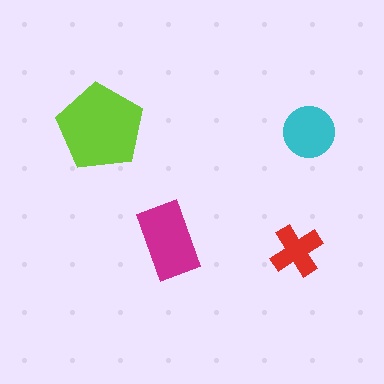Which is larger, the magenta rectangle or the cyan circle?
The magenta rectangle.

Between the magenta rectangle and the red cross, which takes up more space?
The magenta rectangle.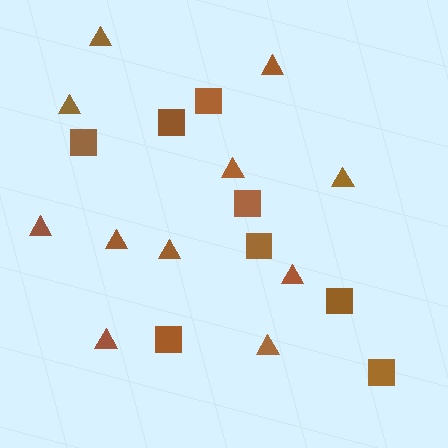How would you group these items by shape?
There are 2 groups: one group of triangles (11) and one group of squares (8).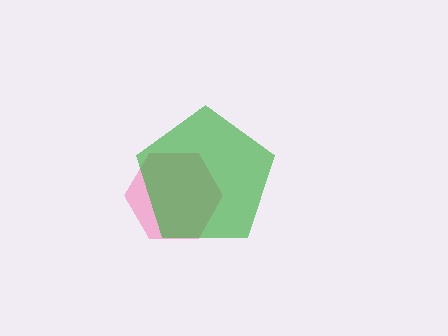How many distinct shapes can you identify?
There are 2 distinct shapes: a pink hexagon, a green pentagon.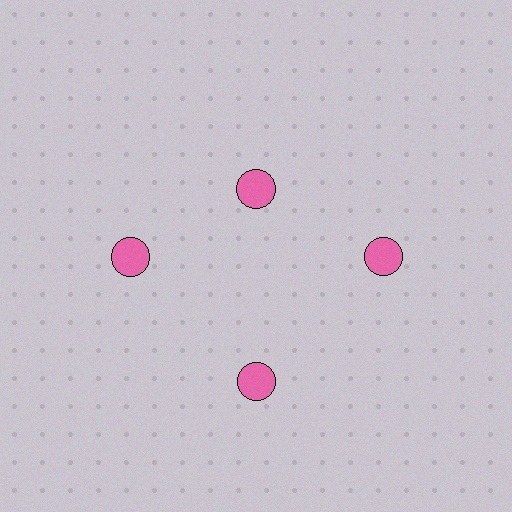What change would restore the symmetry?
The symmetry would be restored by moving it outward, back onto the ring so that all 4 circles sit at equal angles and equal distance from the center.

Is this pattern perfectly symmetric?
No. The 4 pink circles are arranged in a ring, but one element near the 12 o'clock position is pulled inward toward the center, breaking the 4-fold rotational symmetry.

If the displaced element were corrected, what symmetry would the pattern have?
It would have 4-fold rotational symmetry — the pattern would map onto itself every 90 degrees.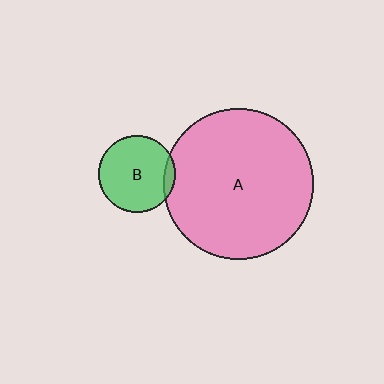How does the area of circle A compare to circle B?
Approximately 3.8 times.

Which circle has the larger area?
Circle A (pink).